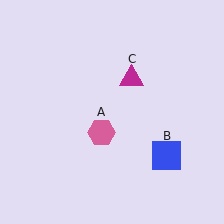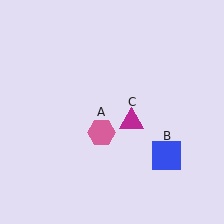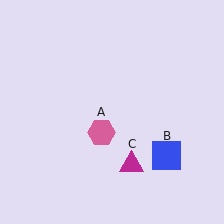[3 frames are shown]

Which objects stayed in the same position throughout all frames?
Pink hexagon (object A) and blue square (object B) remained stationary.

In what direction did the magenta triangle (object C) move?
The magenta triangle (object C) moved down.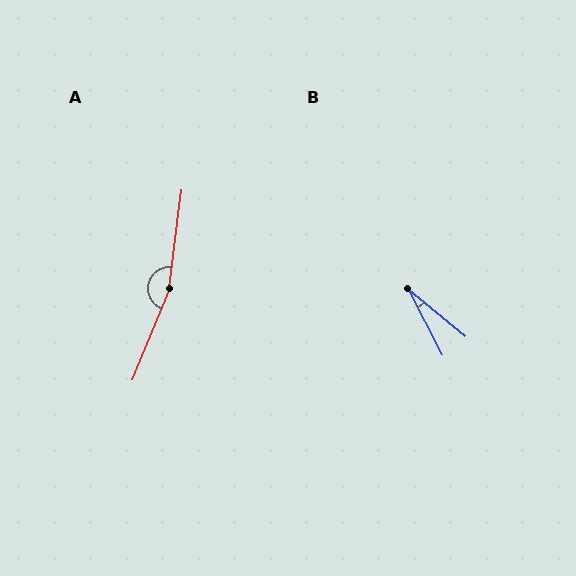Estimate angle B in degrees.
Approximately 23 degrees.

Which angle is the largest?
A, at approximately 165 degrees.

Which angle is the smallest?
B, at approximately 23 degrees.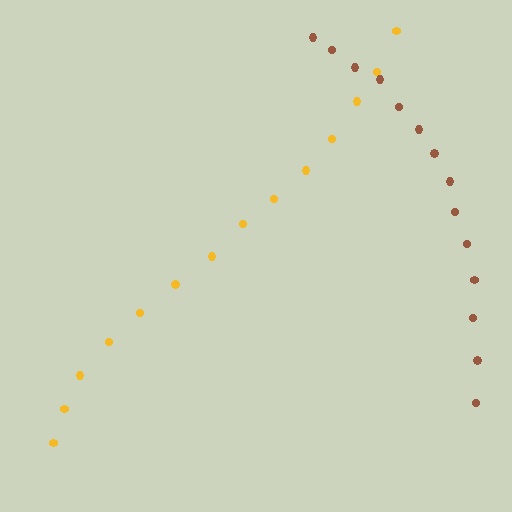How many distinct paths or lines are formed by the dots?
There are 2 distinct paths.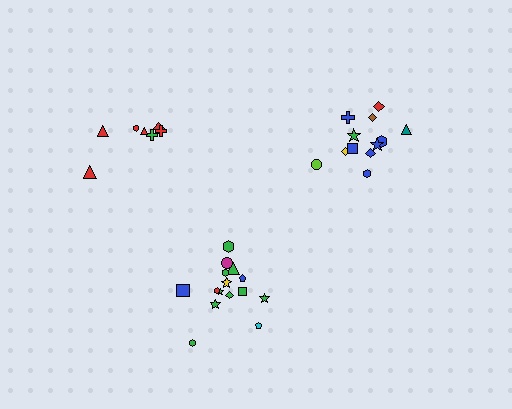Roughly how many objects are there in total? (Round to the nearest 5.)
Roughly 35 objects in total.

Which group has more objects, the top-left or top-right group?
The top-right group.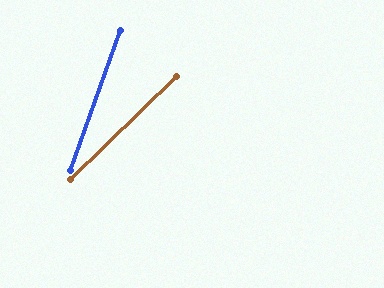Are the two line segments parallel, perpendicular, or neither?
Neither parallel nor perpendicular — they differ by about 26°.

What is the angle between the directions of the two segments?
Approximately 26 degrees.